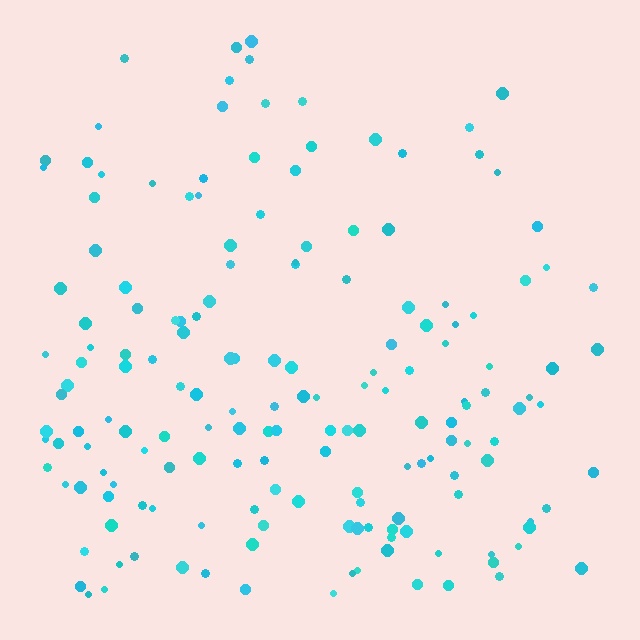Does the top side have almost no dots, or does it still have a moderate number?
Still a moderate number, just noticeably fewer than the bottom.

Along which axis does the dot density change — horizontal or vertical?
Vertical.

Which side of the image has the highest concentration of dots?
The bottom.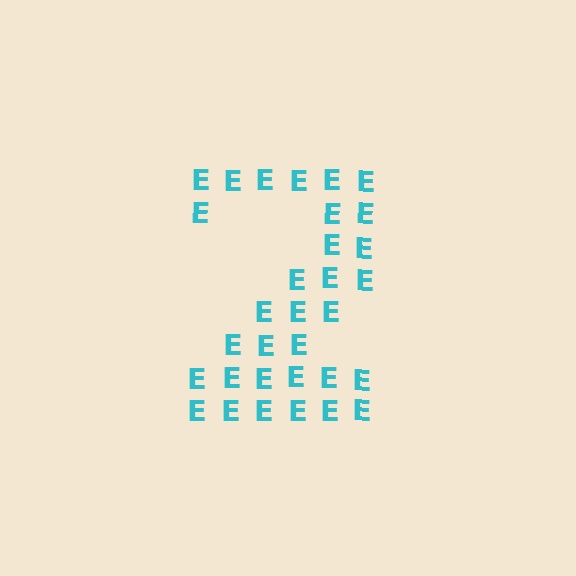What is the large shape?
The large shape is the digit 2.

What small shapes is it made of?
It is made of small letter E's.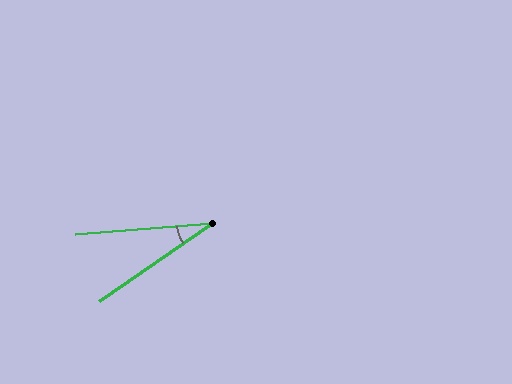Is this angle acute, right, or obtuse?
It is acute.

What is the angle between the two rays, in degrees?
Approximately 30 degrees.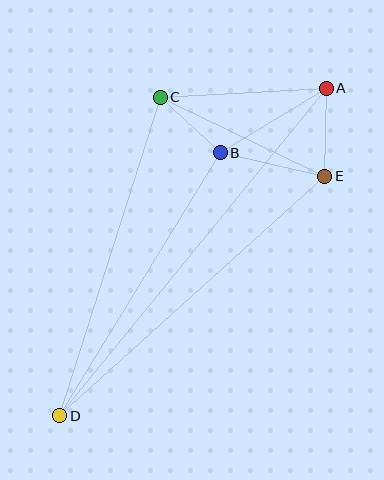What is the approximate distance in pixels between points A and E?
The distance between A and E is approximately 88 pixels.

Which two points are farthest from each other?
Points A and D are farthest from each other.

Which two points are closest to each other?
Points B and C are closest to each other.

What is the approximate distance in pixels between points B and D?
The distance between B and D is approximately 308 pixels.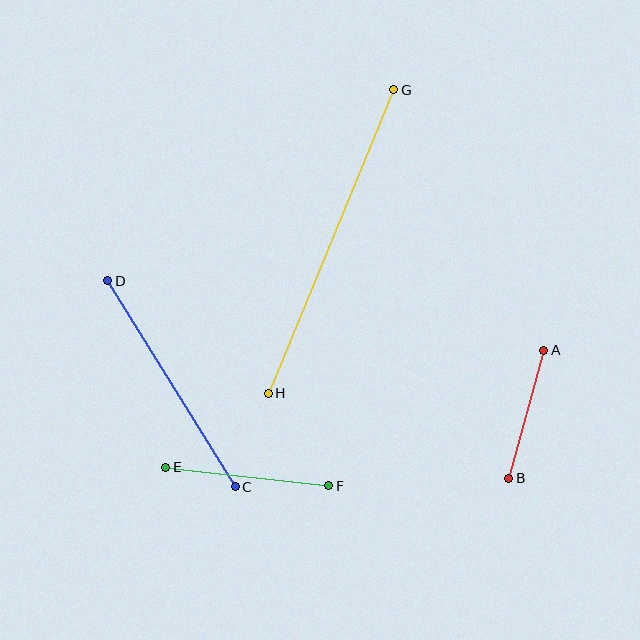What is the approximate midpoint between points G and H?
The midpoint is at approximately (331, 242) pixels.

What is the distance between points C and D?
The distance is approximately 242 pixels.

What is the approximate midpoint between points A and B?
The midpoint is at approximately (526, 414) pixels.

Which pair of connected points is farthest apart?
Points G and H are farthest apart.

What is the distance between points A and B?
The distance is approximately 133 pixels.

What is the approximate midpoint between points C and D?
The midpoint is at approximately (171, 384) pixels.